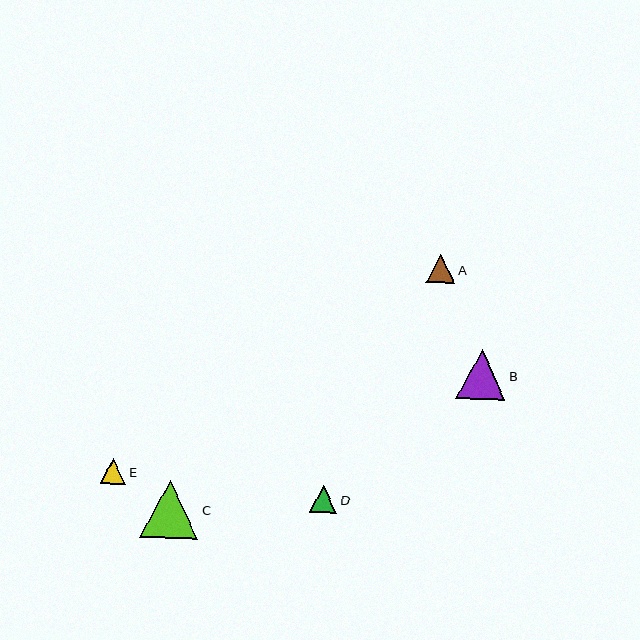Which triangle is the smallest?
Triangle E is the smallest with a size of approximately 26 pixels.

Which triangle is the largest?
Triangle C is the largest with a size of approximately 58 pixels.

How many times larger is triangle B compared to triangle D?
Triangle B is approximately 1.8 times the size of triangle D.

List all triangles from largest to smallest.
From largest to smallest: C, B, A, D, E.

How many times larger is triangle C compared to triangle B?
Triangle C is approximately 1.2 times the size of triangle B.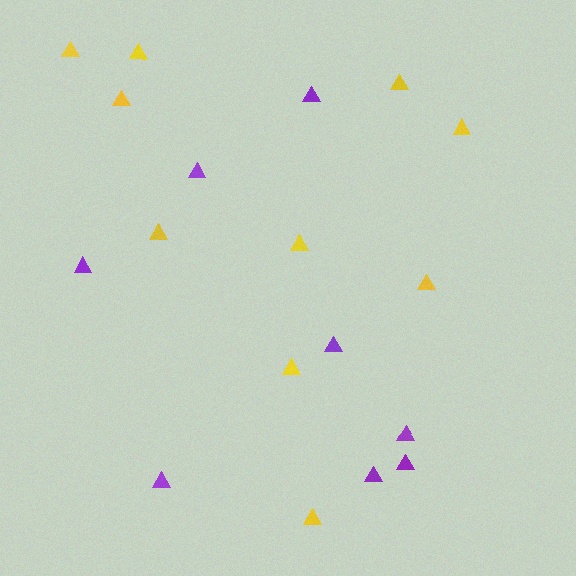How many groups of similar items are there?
There are 2 groups: one group of yellow triangles (10) and one group of purple triangles (8).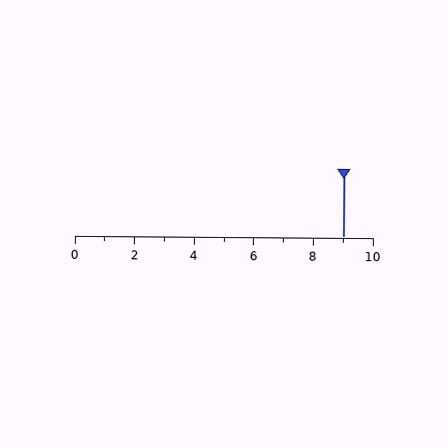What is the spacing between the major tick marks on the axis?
The major ticks are spaced 2 apart.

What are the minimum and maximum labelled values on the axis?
The axis runs from 0 to 10.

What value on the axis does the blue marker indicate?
The marker indicates approximately 9.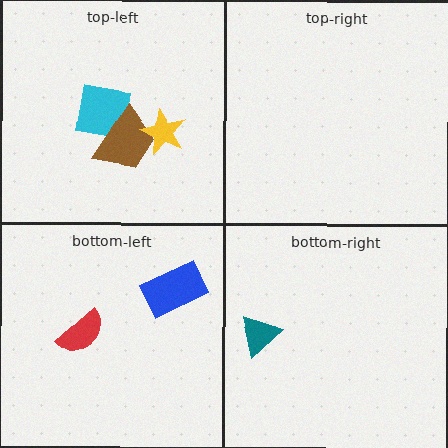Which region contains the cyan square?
The top-left region.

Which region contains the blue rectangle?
The bottom-left region.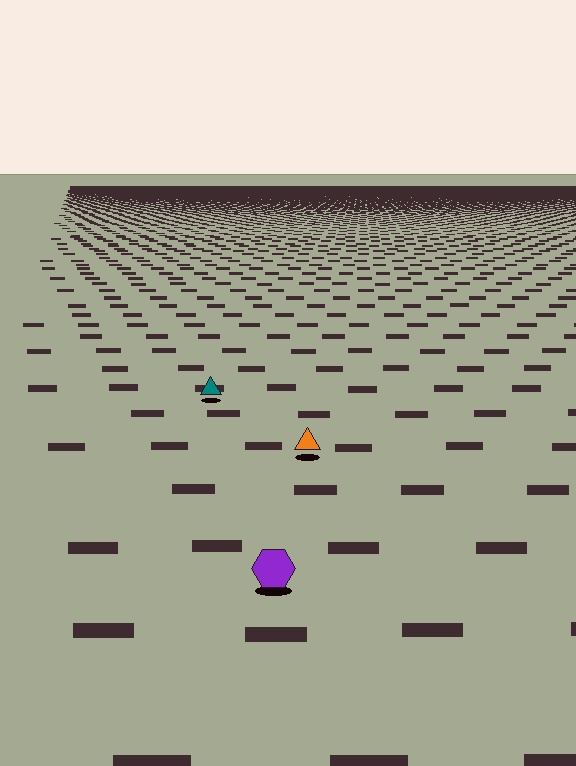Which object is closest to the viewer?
The purple hexagon is closest. The texture marks near it are larger and more spread out.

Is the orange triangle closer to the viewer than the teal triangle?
Yes. The orange triangle is closer — you can tell from the texture gradient: the ground texture is coarser near it.